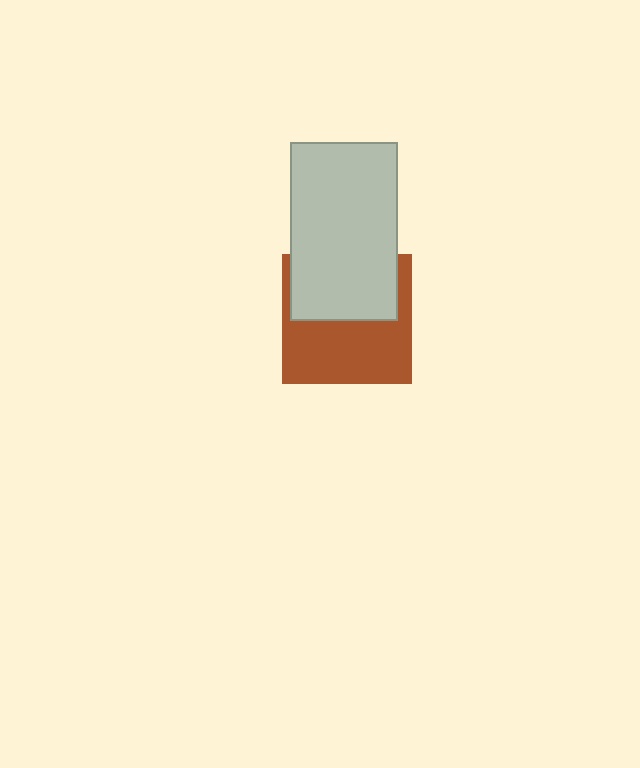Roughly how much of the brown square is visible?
About half of it is visible (roughly 57%).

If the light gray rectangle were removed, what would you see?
You would see the complete brown square.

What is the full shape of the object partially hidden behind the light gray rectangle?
The partially hidden object is a brown square.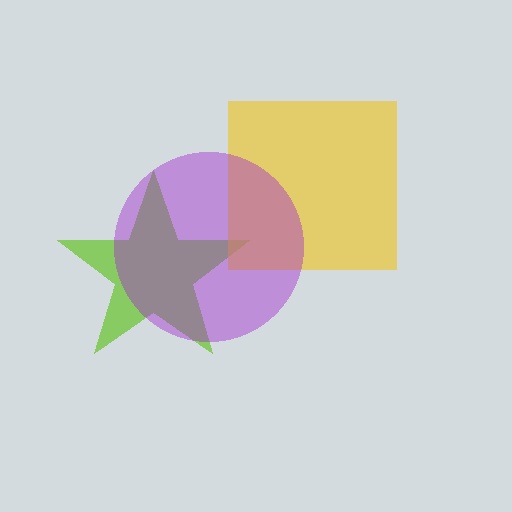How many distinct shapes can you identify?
There are 3 distinct shapes: a lime star, a yellow square, a purple circle.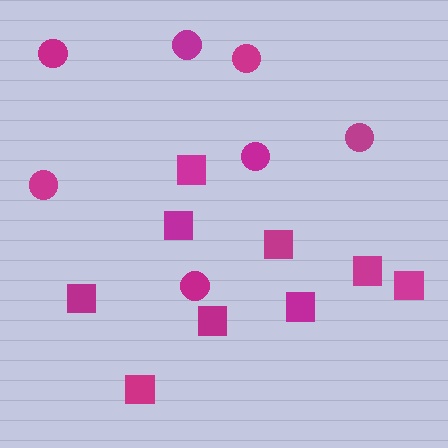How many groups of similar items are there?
There are 2 groups: one group of circles (7) and one group of squares (9).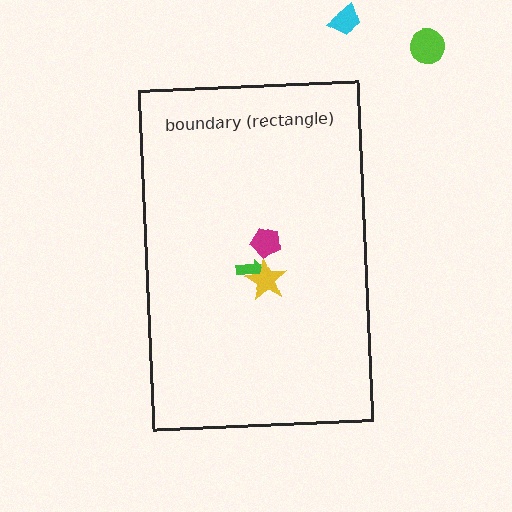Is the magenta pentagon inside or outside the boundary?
Inside.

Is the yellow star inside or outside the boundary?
Inside.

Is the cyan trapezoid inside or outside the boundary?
Outside.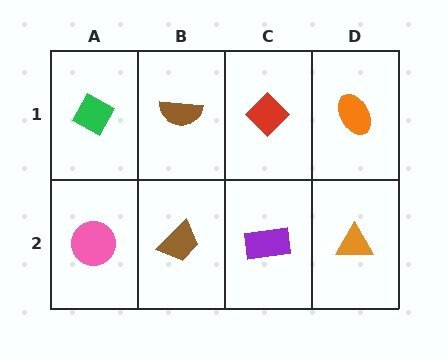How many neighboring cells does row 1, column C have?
3.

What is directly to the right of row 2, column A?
A brown trapezoid.